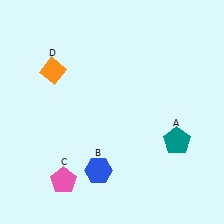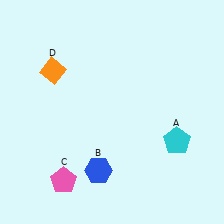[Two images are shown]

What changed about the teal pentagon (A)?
In Image 1, A is teal. In Image 2, it changed to cyan.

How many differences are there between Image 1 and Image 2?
There is 1 difference between the two images.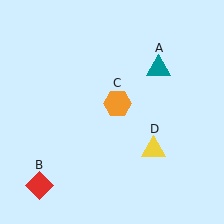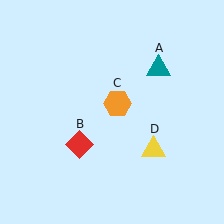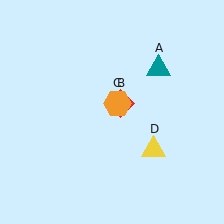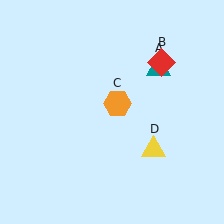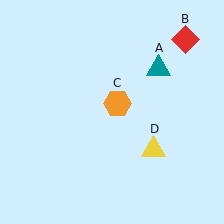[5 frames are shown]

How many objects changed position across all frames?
1 object changed position: red diamond (object B).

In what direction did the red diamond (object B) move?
The red diamond (object B) moved up and to the right.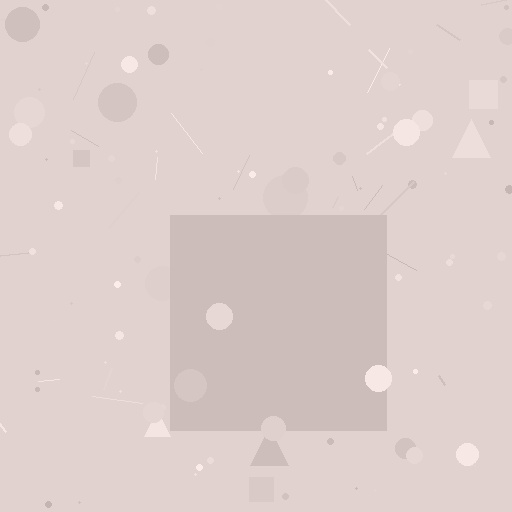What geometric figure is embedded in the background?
A square is embedded in the background.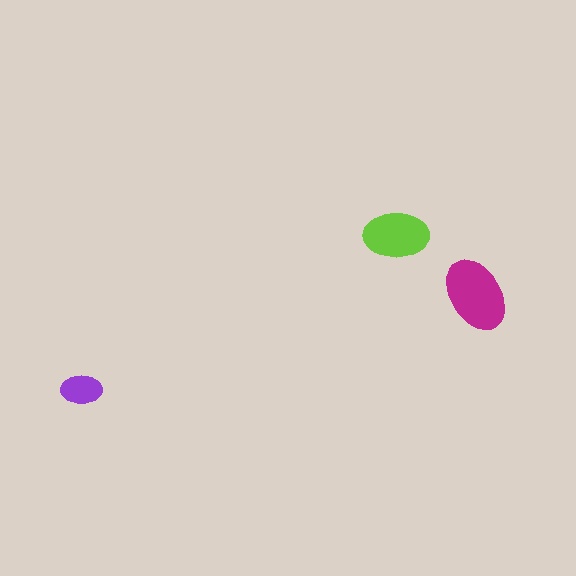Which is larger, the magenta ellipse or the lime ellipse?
The magenta one.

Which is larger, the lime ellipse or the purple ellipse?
The lime one.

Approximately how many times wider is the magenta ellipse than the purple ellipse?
About 2 times wider.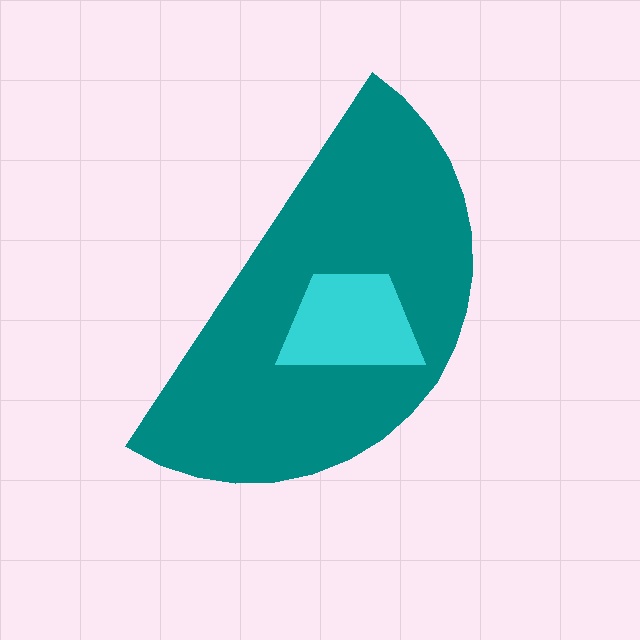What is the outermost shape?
The teal semicircle.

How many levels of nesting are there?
2.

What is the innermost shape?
The cyan trapezoid.